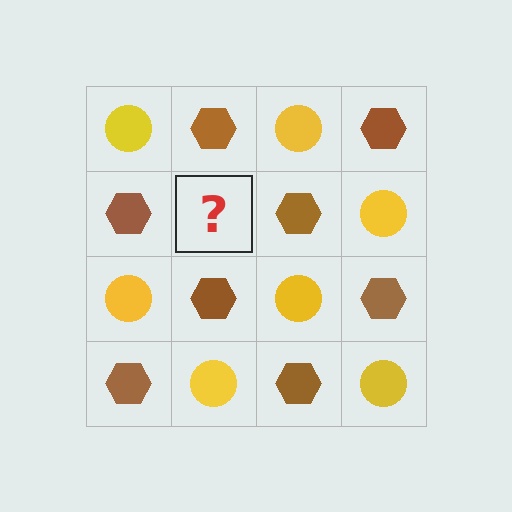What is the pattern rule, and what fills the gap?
The rule is that it alternates yellow circle and brown hexagon in a checkerboard pattern. The gap should be filled with a yellow circle.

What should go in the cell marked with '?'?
The missing cell should contain a yellow circle.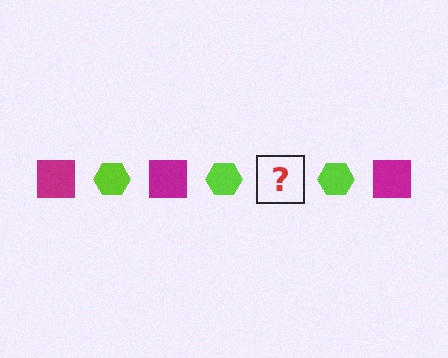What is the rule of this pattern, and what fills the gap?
The rule is that the pattern alternates between magenta square and lime hexagon. The gap should be filled with a magenta square.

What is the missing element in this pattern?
The missing element is a magenta square.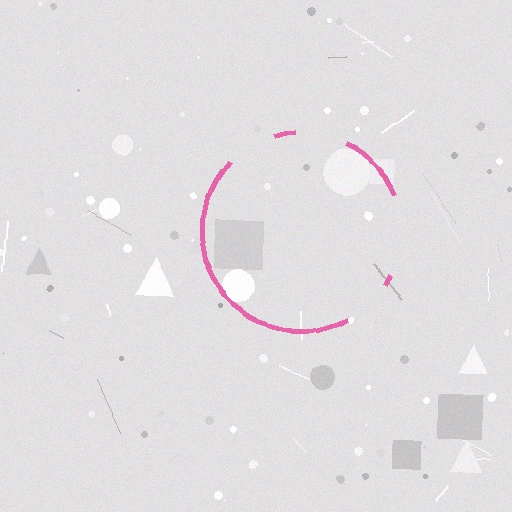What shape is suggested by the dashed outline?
The dashed outline suggests a circle.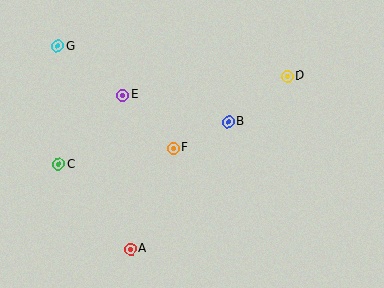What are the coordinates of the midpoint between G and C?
The midpoint between G and C is at (58, 105).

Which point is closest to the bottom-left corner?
Point A is closest to the bottom-left corner.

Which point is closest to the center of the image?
Point F at (174, 148) is closest to the center.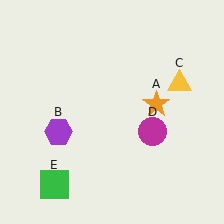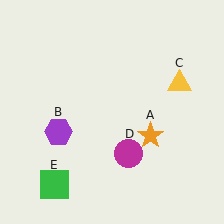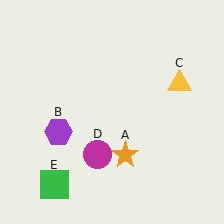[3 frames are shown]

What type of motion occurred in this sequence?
The orange star (object A), magenta circle (object D) rotated clockwise around the center of the scene.